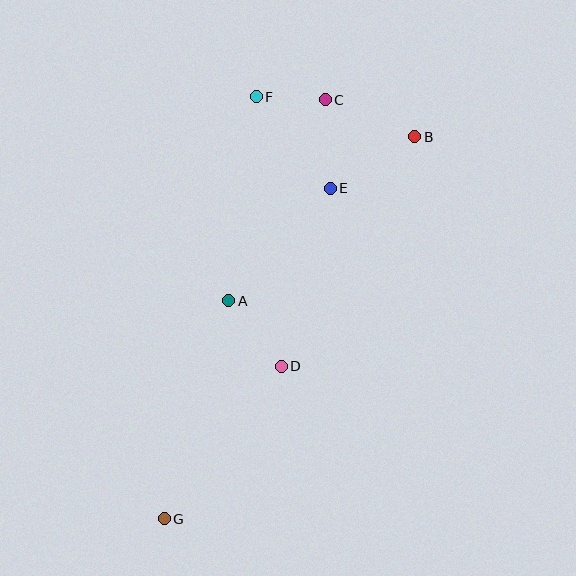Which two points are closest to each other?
Points C and F are closest to each other.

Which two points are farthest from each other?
Points B and G are farthest from each other.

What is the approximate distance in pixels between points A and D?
The distance between A and D is approximately 84 pixels.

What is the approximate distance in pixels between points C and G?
The distance between C and G is approximately 449 pixels.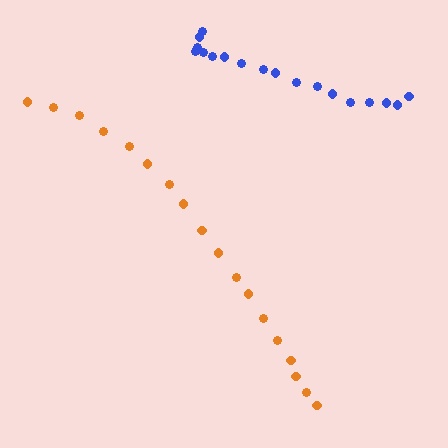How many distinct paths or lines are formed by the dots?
There are 2 distinct paths.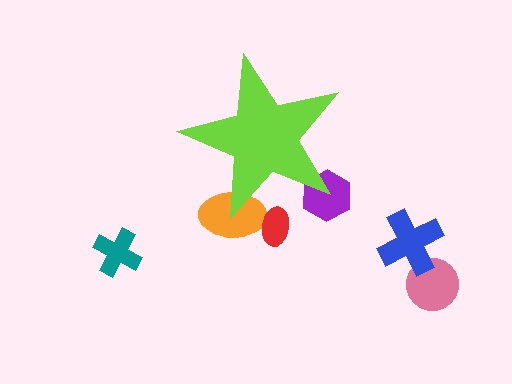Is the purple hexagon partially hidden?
Yes, the purple hexagon is partially hidden behind the lime star.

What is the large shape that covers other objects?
A lime star.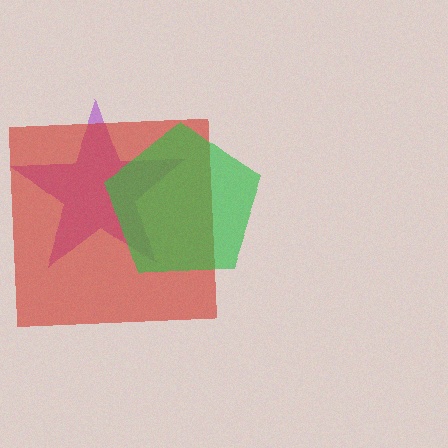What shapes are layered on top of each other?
The layered shapes are: a purple star, a red square, a green pentagon.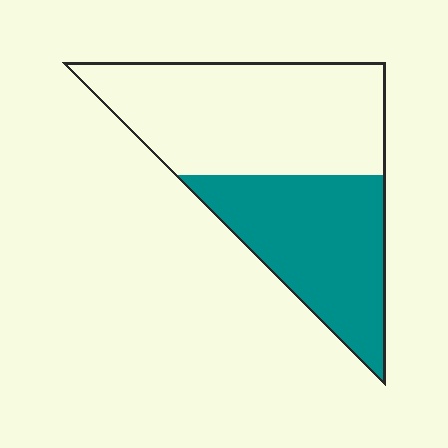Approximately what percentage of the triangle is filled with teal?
Approximately 40%.